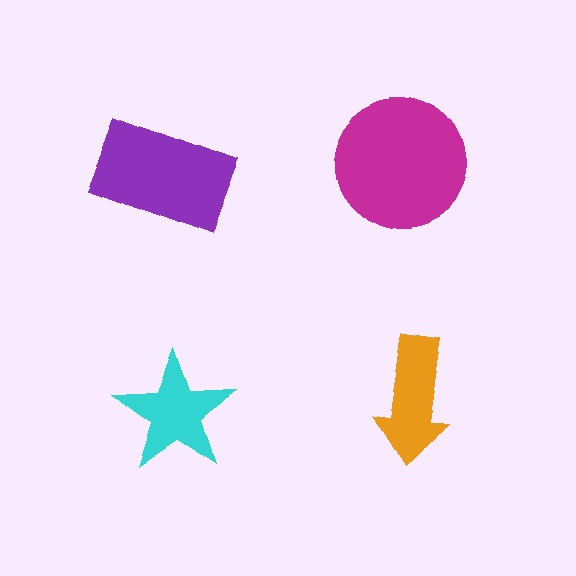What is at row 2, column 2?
An orange arrow.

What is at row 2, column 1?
A cyan star.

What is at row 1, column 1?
A purple rectangle.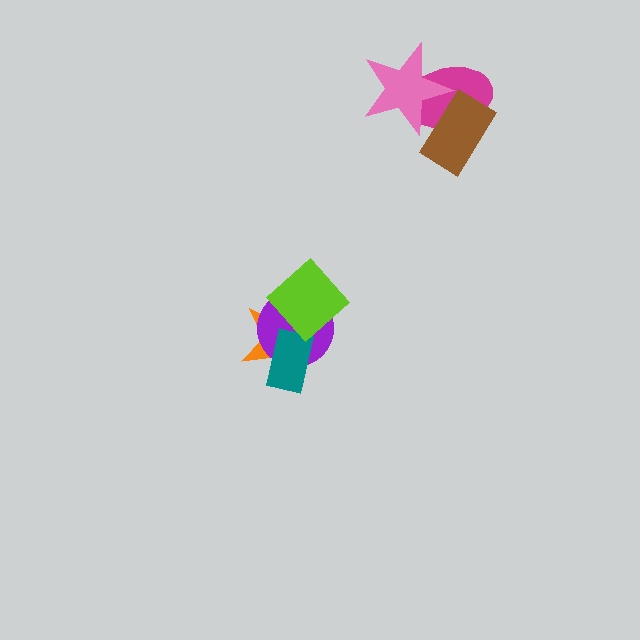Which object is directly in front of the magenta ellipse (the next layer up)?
The pink star is directly in front of the magenta ellipse.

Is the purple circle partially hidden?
Yes, it is partially covered by another shape.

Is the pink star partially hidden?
Yes, it is partially covered by another shape.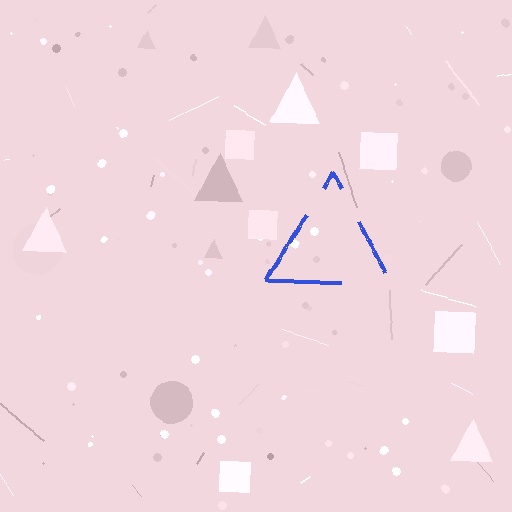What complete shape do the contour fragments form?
The contour fragments form a triangle.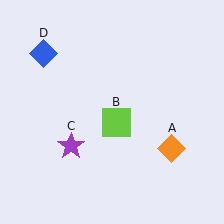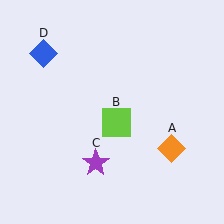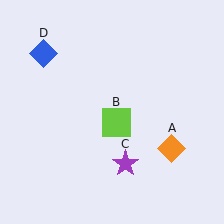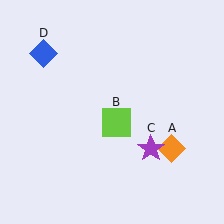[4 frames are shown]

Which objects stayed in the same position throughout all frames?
Orange diamond (object A) and lime square (object B) and blue diamond (object D) remained stationary.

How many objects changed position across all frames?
1 object changed position: purple star (object C).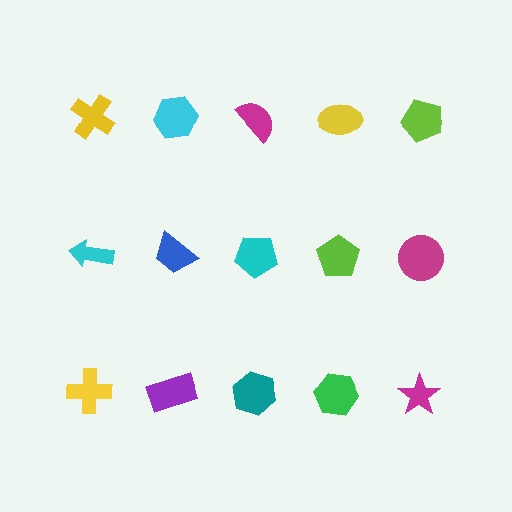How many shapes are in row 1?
5 shapes.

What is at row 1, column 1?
A yellow cross.